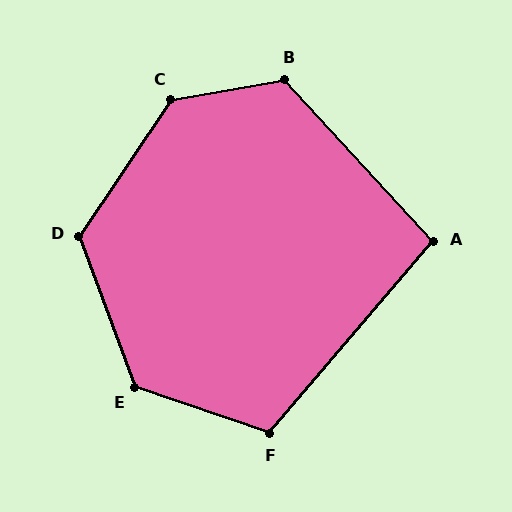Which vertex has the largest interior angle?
C, at approximately 134 degrees.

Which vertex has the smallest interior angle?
A, at approximately 97 degrees.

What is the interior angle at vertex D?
Approximately 126 degrees (obtuse).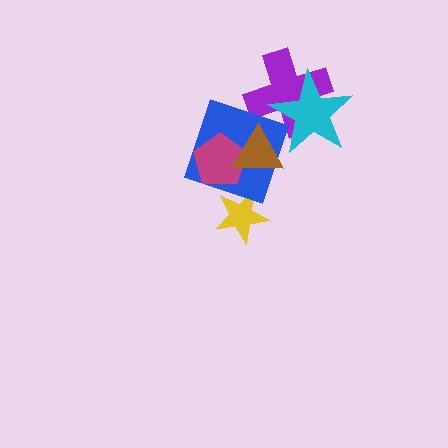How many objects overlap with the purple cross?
1 object overlaps with the purple cross.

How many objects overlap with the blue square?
2 objects overlap with the blue square.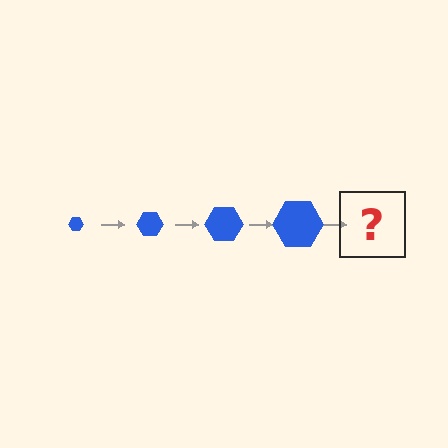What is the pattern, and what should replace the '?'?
The pattern is that the hexagon gets progressively larger each step. The '?' should be a blue hexagon, larger than the previous one.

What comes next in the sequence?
The next element should be a blue hexagon, larger than the previous one.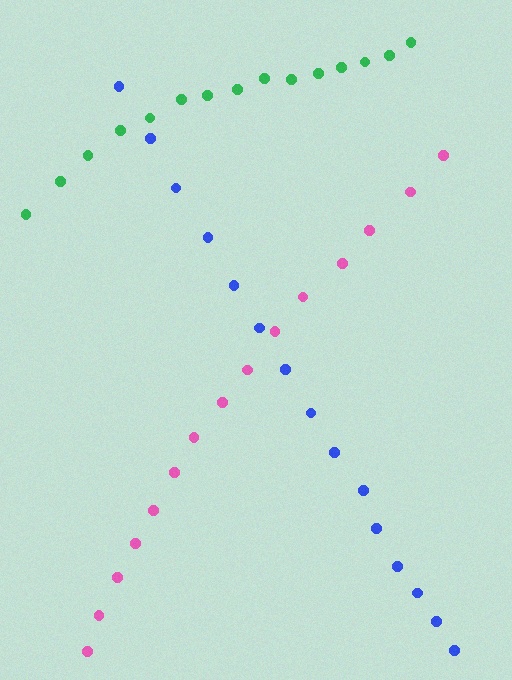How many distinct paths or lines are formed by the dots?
There are 3 distinct paths.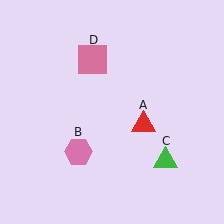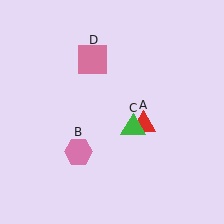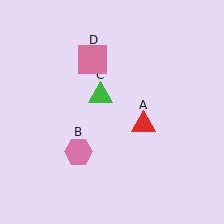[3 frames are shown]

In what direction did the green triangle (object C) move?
The green triangle (object C) moved up and to the left.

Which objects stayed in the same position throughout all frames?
Red triangle (object A) and pink hexagon (object B) and pink square (object D) remained stationary.